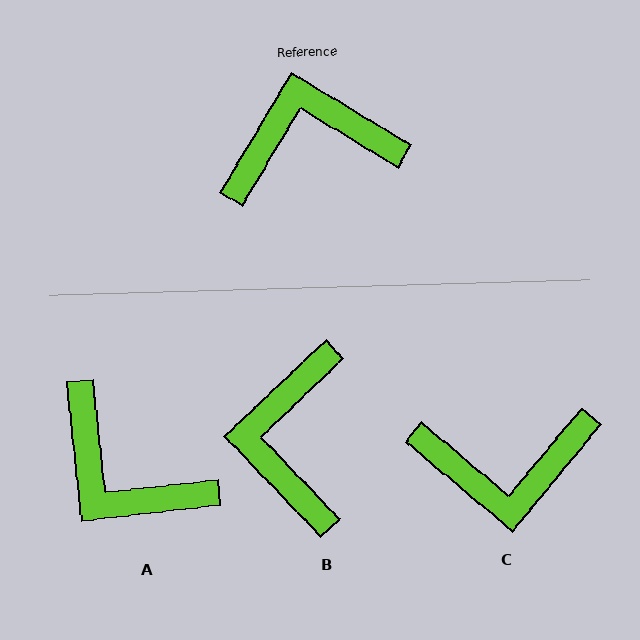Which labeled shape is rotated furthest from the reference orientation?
C, about 171 degrees away.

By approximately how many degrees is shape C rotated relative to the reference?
Approximately 171 degrees counter-clockwise.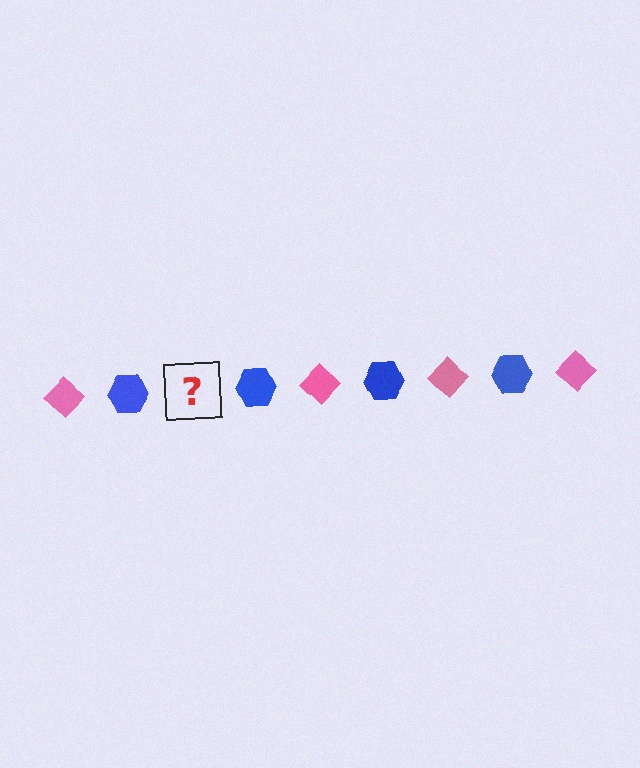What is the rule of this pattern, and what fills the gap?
The rule is that the pattern alternates between pink diamond and blue hexagon. The gap should be filled with a pink diamond.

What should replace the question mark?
The question mark should be replaced with a pink diamond.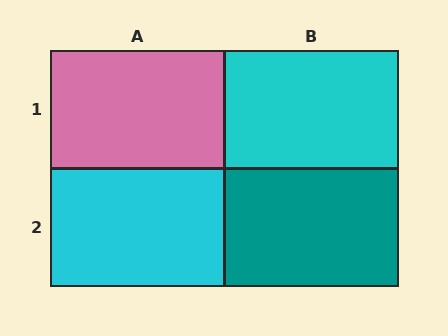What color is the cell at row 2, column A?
Cyan.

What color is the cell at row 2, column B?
Teal.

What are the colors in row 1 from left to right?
Pink, cyan.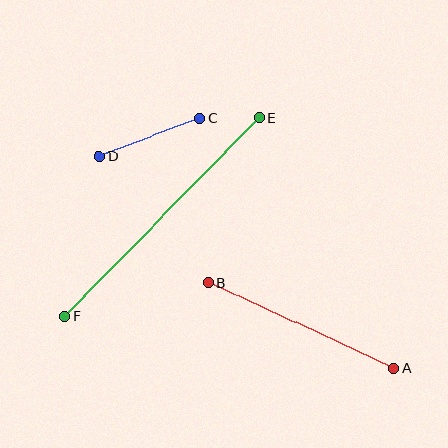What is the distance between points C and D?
The distance is approximately 107 pixels.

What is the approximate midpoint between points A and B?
The midpoint is at approximately (301, 325) pixels.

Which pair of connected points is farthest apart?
Points E and F are farthest apart.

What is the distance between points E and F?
The distance is approximately 279 pixels.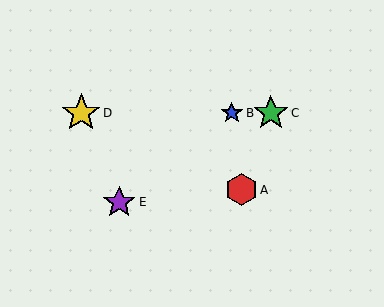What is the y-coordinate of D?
Object D is at y≈113.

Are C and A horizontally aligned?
No, C is at y≈113 and A is at y≈190.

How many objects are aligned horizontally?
3 objects (B, C, D) are aligned horizontally.